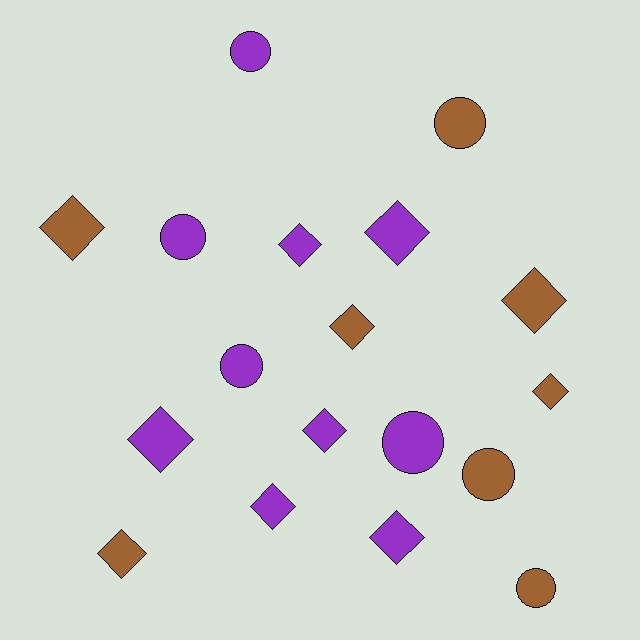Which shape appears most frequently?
Diamond, with 11 objects.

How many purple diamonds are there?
There are 6 purple diamonds.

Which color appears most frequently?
Purple, with 10 objects.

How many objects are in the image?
There are 18 objects.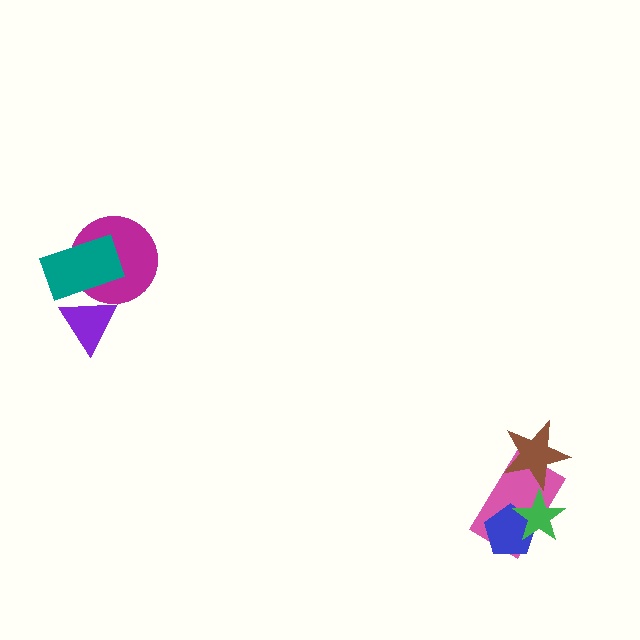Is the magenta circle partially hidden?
Yes, it is partially covered by another shape.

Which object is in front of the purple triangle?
The teal rectangle is in front of the purple triangle.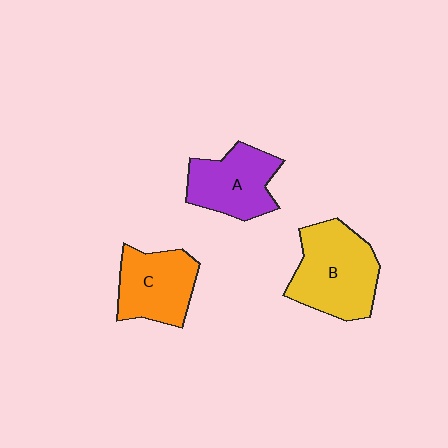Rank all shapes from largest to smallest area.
From largest to smallest: B (yellow), A (purple), C (orange).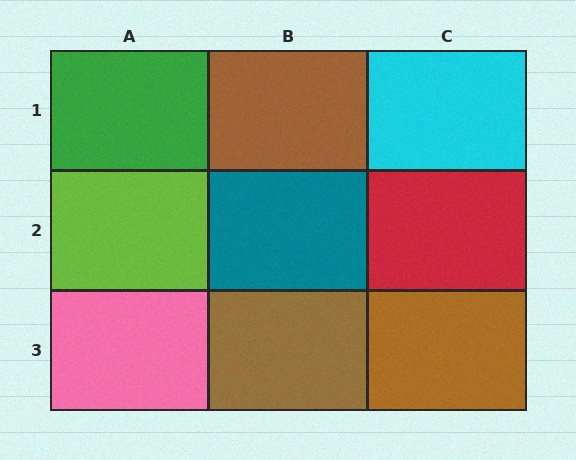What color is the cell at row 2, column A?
Lime.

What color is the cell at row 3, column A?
Pink.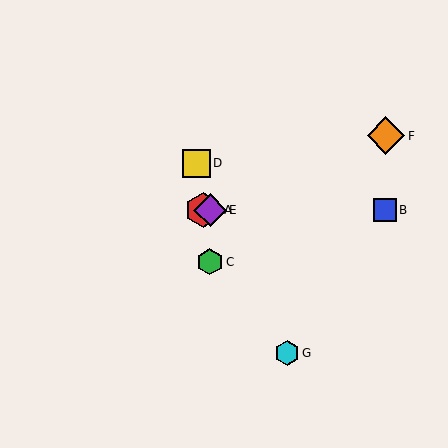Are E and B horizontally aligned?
Yes, both are at y≈210.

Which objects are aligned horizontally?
Objects A, B, E are aligned horizontally.